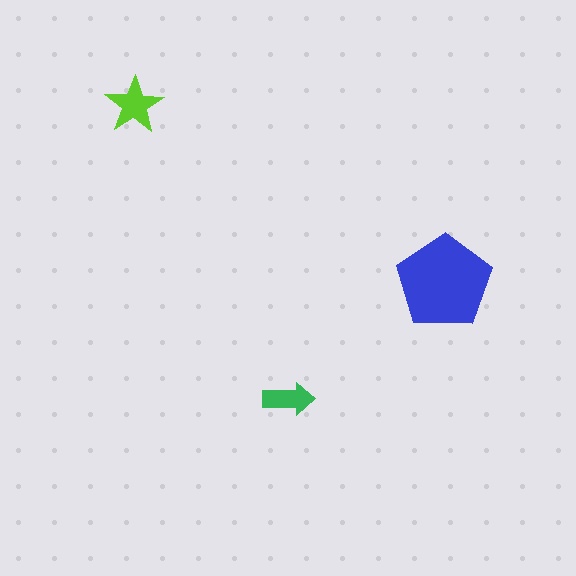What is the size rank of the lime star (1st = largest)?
2nd.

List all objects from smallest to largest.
The green arrow, the lime star, the blue pentagon.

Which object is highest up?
The lime star is topmost.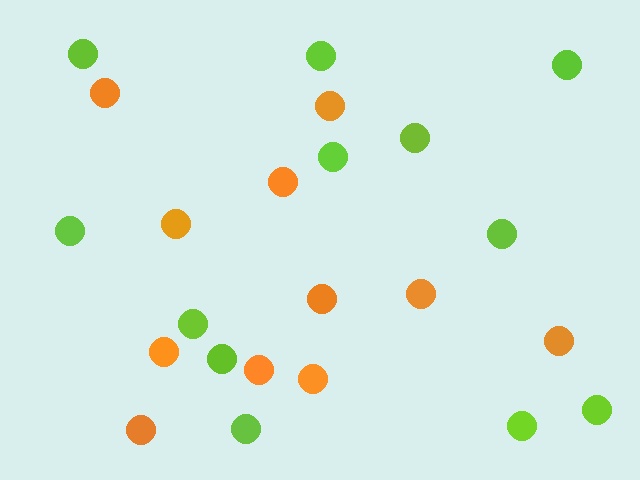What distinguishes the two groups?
There are 2 groups: one group of lime circles (12) and one group of orange circles (11).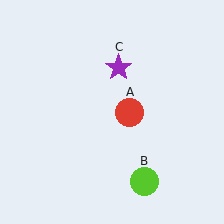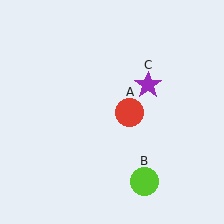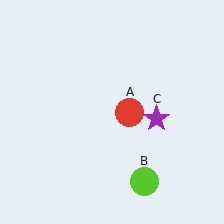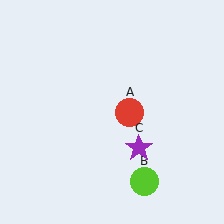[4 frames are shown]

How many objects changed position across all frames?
1 object changed position: purple star (object C).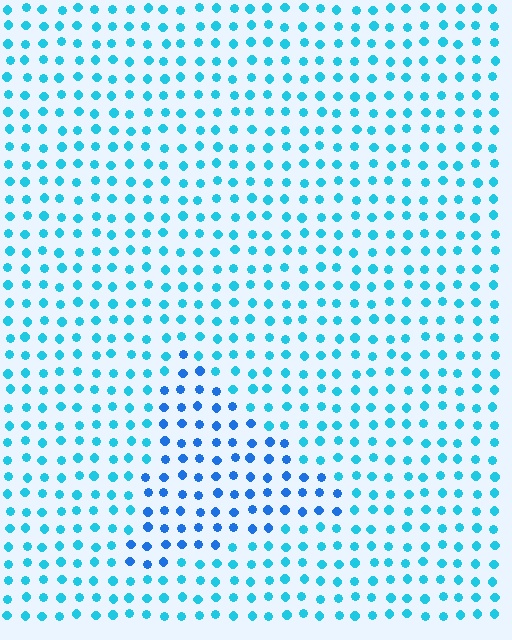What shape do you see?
I see a triangle.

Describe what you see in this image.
The image is filled with small cyan elements in a uniform arrangement. A triangle-shaped region is visible where the elements are tinted to a slightly different hue, forming a subtle color boundary.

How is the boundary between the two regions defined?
The boundary is defined purely by a slight shift in hue (about 27 degrees). Spacing, size, and orientation are identical on both sides.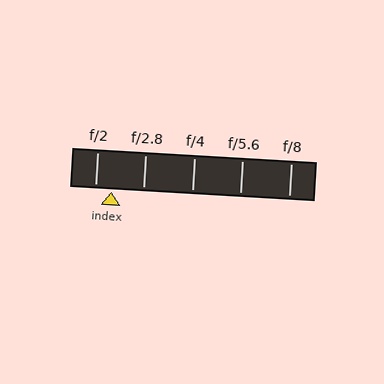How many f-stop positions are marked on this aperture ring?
There are 5 f-stop positions marked.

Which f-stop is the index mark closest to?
The index mark is closest to f/2.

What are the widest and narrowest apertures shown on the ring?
The widest aperture shown is f/2 and the narrowest is f/8.